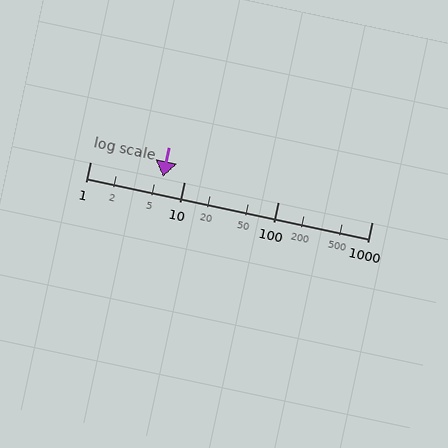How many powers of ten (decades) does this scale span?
The scale spans 3 decades, from 1 to 1000.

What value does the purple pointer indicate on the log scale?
The pointer indicates approximately 6.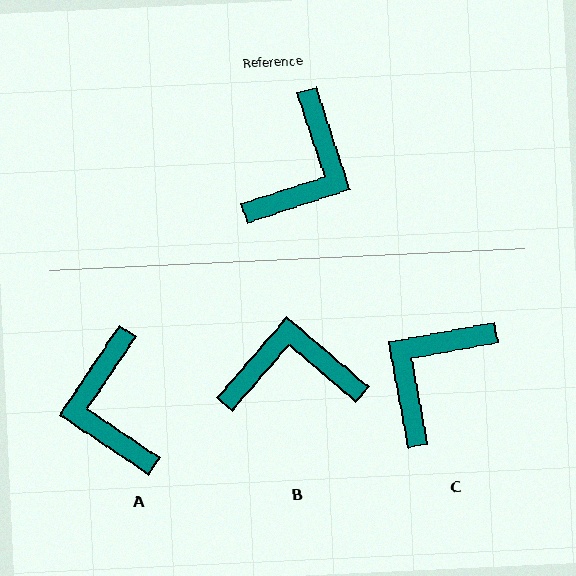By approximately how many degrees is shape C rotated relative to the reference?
Approximately 172 degrees counter-clockwise.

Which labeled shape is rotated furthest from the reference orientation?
C, about 172 degrees away.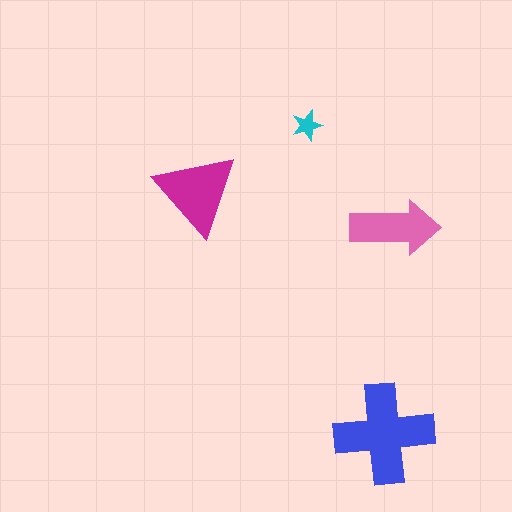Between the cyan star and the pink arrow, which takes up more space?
The pink arrow.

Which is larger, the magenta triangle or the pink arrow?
The magenta triangle.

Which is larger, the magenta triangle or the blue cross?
The blue cross.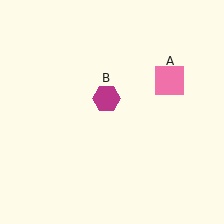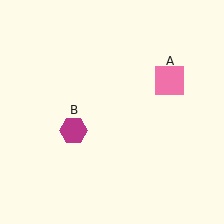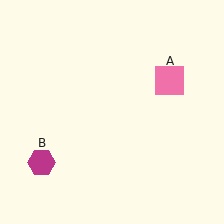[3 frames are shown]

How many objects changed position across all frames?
1 object changed position: magenta hexagon (object B).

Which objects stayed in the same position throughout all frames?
Pink square (object A) remained stationary.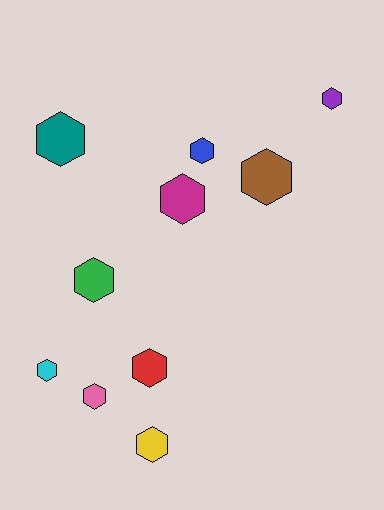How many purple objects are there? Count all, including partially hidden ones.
There is 1 purple object.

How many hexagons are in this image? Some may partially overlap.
There are 10 hexagons.